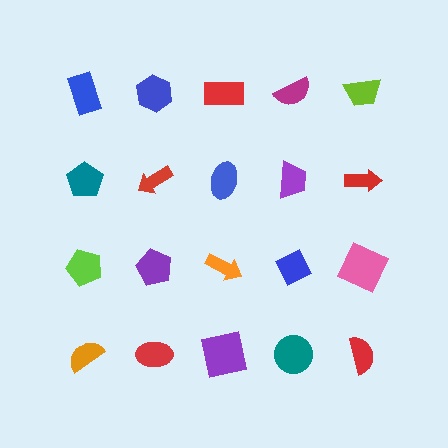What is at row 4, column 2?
A red ellipse.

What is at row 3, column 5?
A pink square.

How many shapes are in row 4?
5 shapes.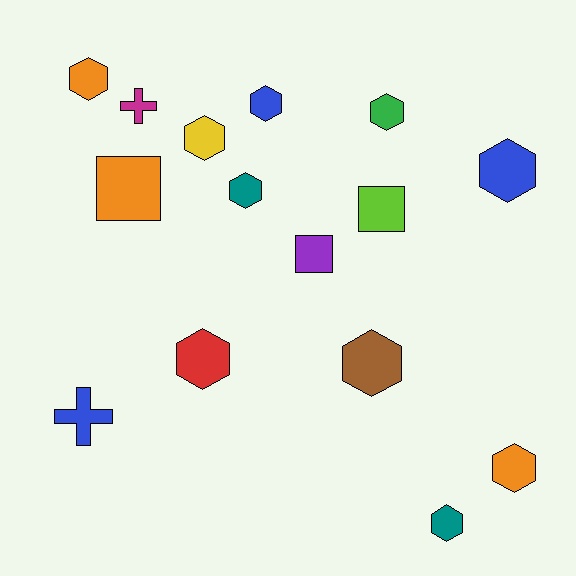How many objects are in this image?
There are 15 objects.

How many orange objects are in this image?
There are 3 orange objects.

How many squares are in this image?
There are 3 squares.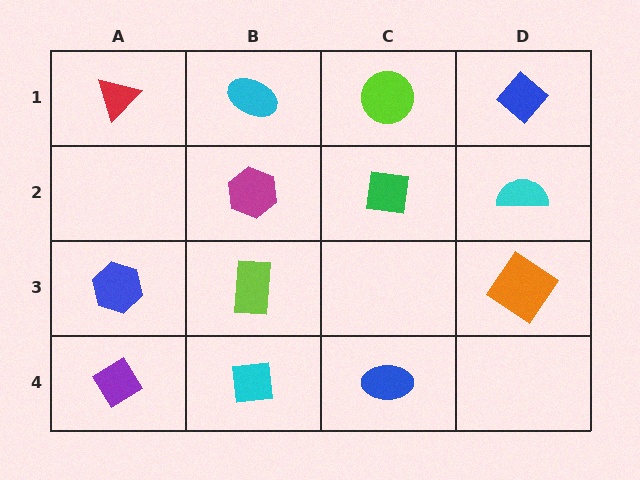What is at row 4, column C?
A blue ellipse.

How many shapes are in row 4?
3 shapes.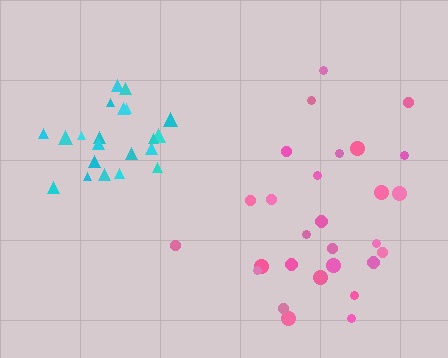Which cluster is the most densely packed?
Cyan.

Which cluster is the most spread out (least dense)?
Pink.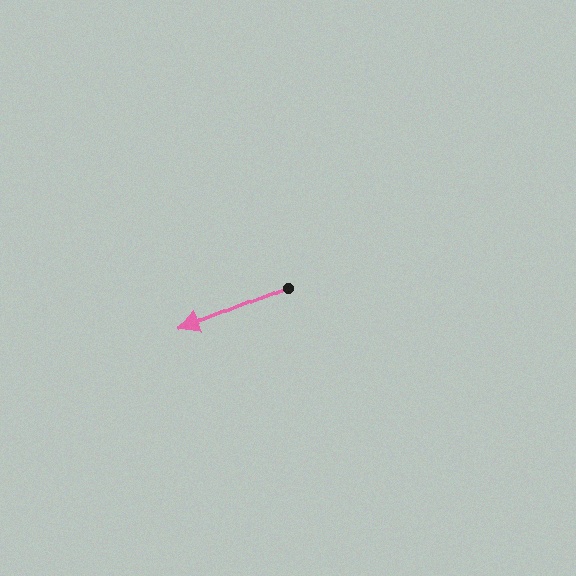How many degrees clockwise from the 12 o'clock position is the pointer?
Approximately 248 degrees.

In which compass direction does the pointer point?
West.